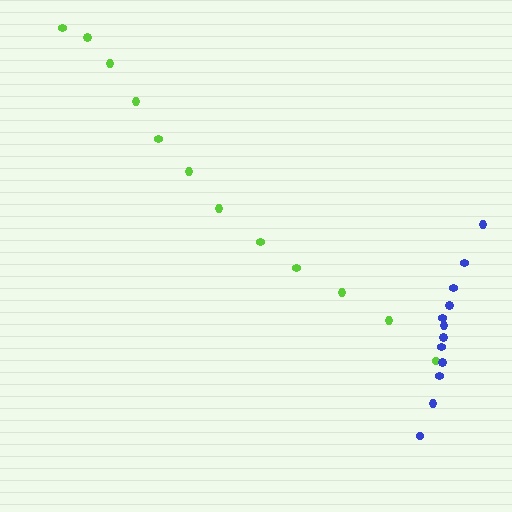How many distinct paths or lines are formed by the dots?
There are 2 distinct paths.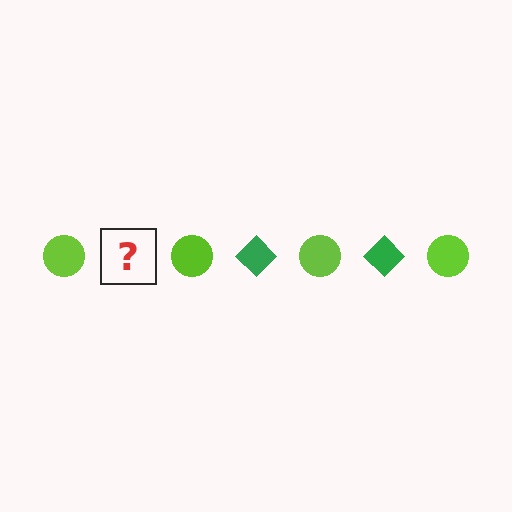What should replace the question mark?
The question mark should be replaced with a green diamond.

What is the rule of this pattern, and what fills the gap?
The rule is that the pattern alternates between lime circle and green diamond. The gap should be filled with a green diamond.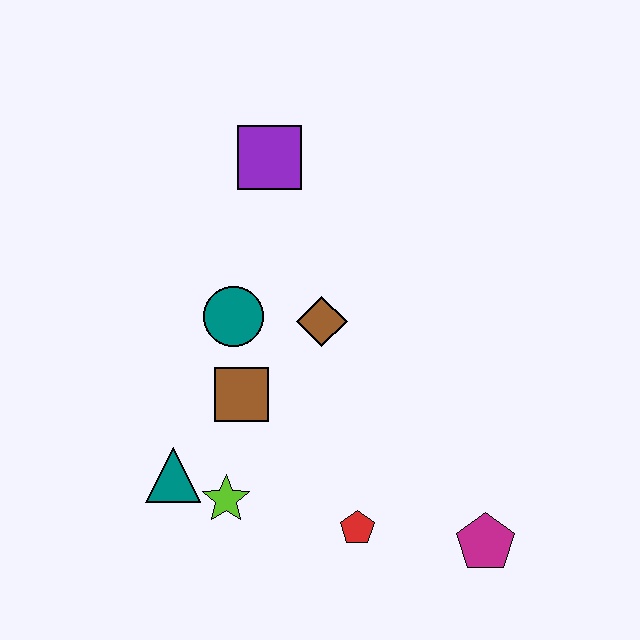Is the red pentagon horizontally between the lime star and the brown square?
No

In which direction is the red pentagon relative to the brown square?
The red pentagon is below the brown square.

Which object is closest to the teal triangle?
The lime star is closest to the teal triangle.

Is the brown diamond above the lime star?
Yes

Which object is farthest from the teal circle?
The magenta pentagon is farthest from the teal circle.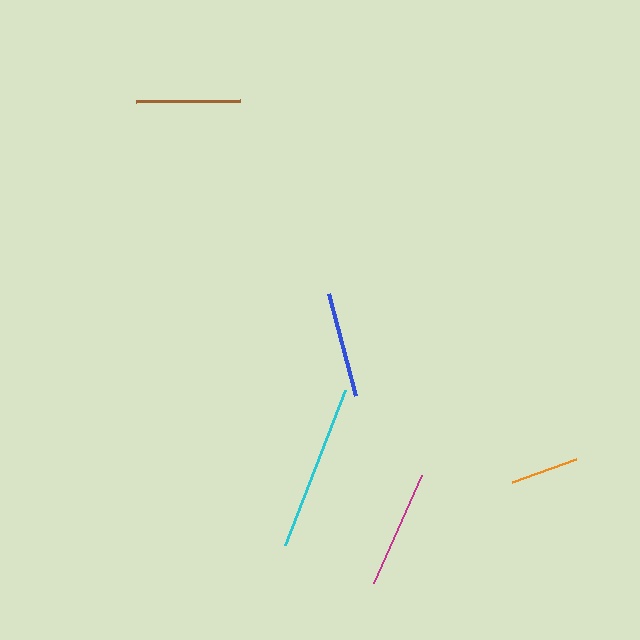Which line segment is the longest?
The cyan line is the longest at approximately 166 pixels.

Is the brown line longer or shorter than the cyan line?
The cyan line is longer than the brown line.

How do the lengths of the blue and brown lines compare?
The blue and brown lines are approximately the same length.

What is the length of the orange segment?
The orange segment is approximately 67 pixels long.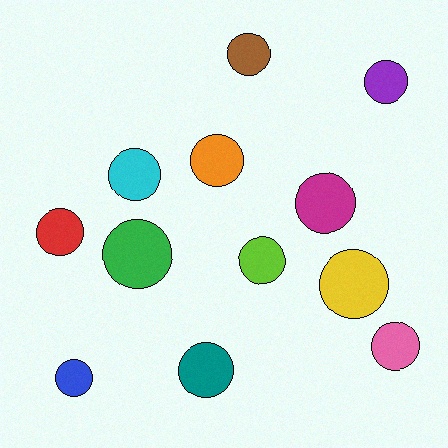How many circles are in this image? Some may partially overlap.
There are 12 circles.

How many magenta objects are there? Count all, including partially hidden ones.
There is 1 magenta object.